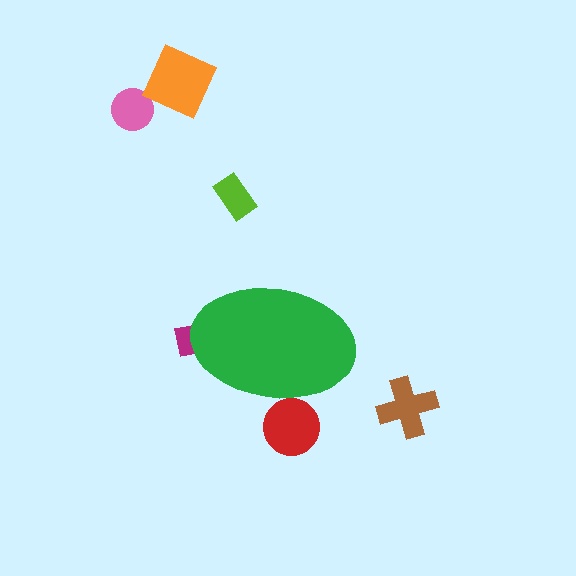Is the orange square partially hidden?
No, the orange square is fully visible.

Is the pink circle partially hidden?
No, the pink circle is fully visible.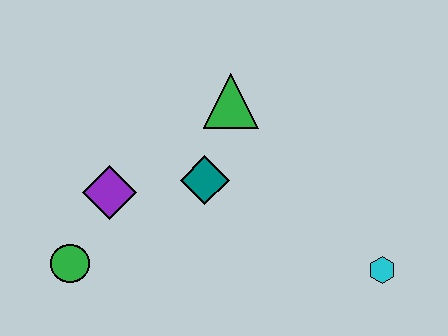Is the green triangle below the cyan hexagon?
No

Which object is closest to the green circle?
The purple diamond is closest to the green circle.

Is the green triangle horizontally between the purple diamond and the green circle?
No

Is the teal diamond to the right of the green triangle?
No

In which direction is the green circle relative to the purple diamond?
The green circle is below the purple diamond.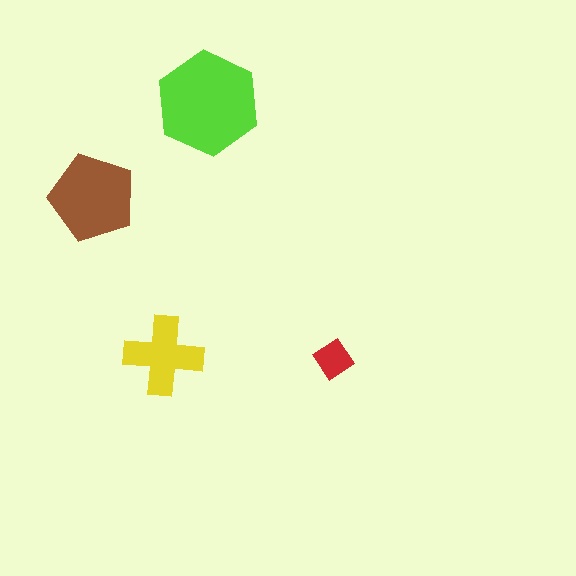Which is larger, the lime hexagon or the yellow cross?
The lime hexagon.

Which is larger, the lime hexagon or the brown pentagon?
The lime hexagon.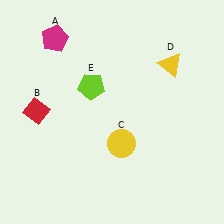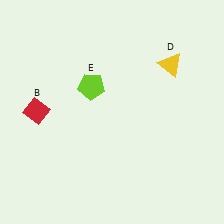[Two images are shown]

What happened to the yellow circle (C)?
The yellow circle (C) was removed in Image 2. It was in the bottom-right area of Image 1.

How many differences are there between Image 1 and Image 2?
There are 2 differences between the two images.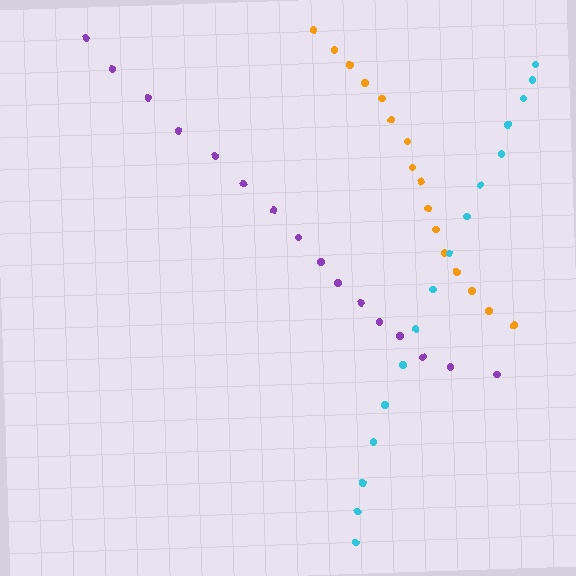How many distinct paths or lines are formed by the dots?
There are 3 distinct paths.